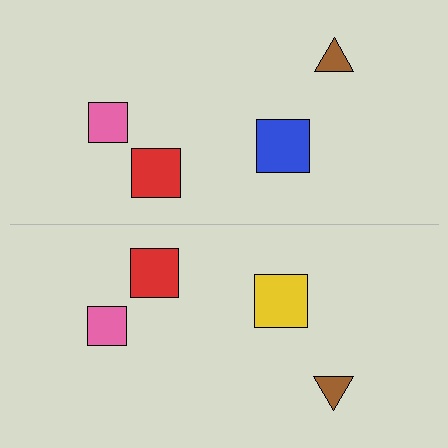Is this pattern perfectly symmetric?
No, the pattern is not perfectly symmetric. The yellow square on the bottom side breaks the symmetry — its mirror counterpart is blue.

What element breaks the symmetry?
The yellow square on the bottom side breaks the symmetry — its mirror counterpart is blue.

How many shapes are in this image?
There are 8 shapes in this image.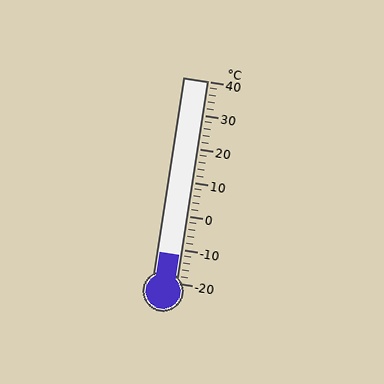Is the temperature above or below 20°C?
The temperature is below 20°C.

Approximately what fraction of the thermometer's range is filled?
The thermometer is filled to approximately 15% of its range.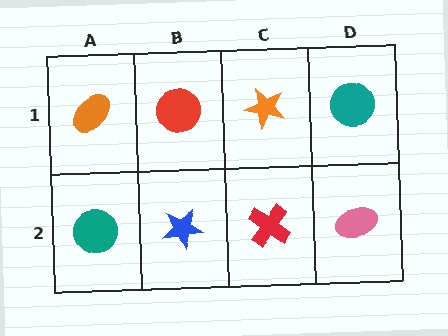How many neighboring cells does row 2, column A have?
2.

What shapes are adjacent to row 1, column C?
A red cross (row 2, column C), a red circle (row 1, column B), a teal circle (row 1, column D).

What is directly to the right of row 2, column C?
A pink ellipse.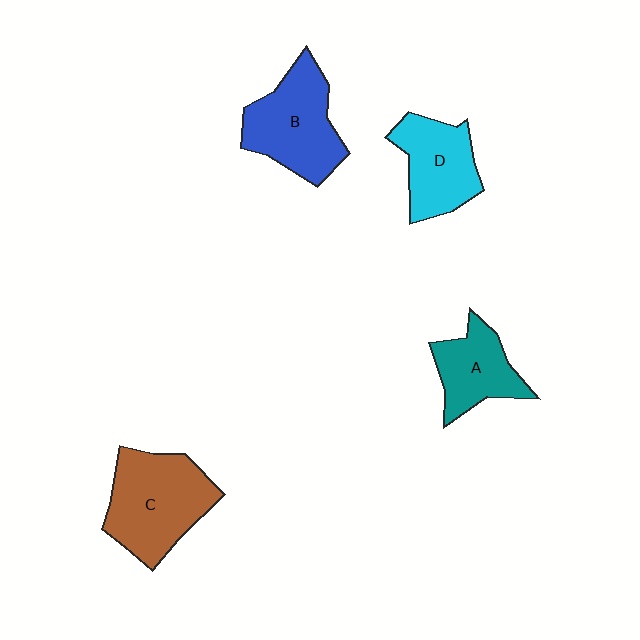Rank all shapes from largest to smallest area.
From largest to smallest: C (brown), B (blue), D (cyan), A (teal).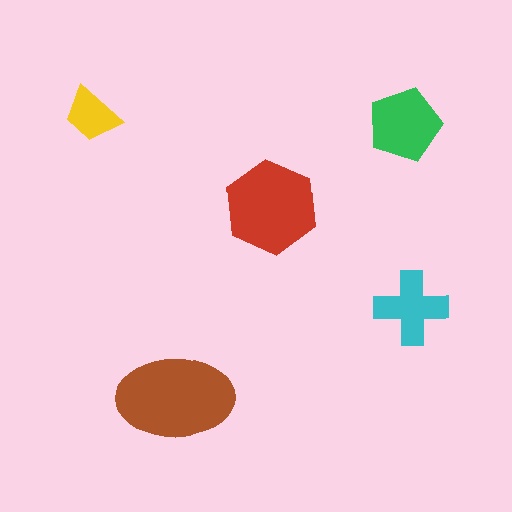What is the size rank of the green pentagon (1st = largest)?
3rd.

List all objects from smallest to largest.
The yellow trapezoid, the cyan cross, the green pentagon, the red hexagon, the brown ellipse.